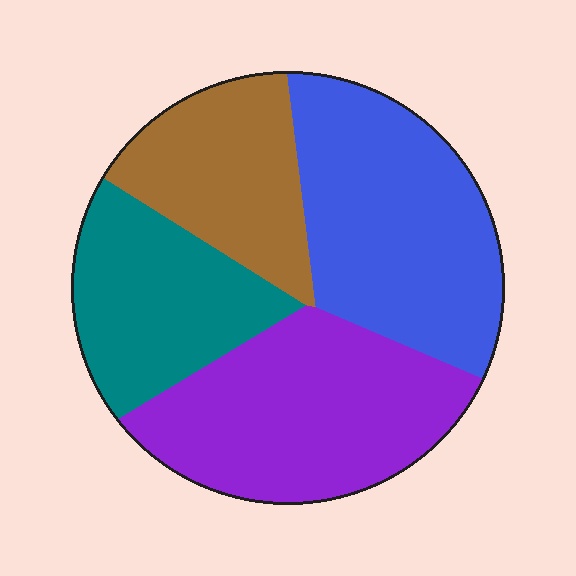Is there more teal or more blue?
Blue.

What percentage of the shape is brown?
Brown covers 19% of the shape.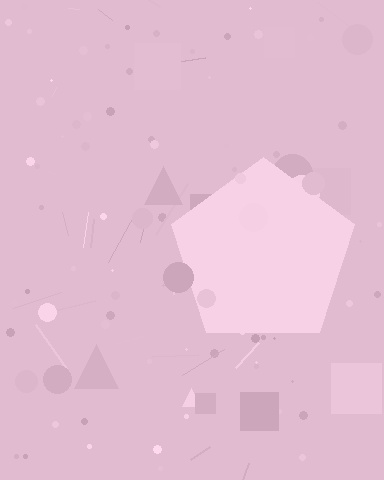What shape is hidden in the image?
A pentagon is hidden in the image.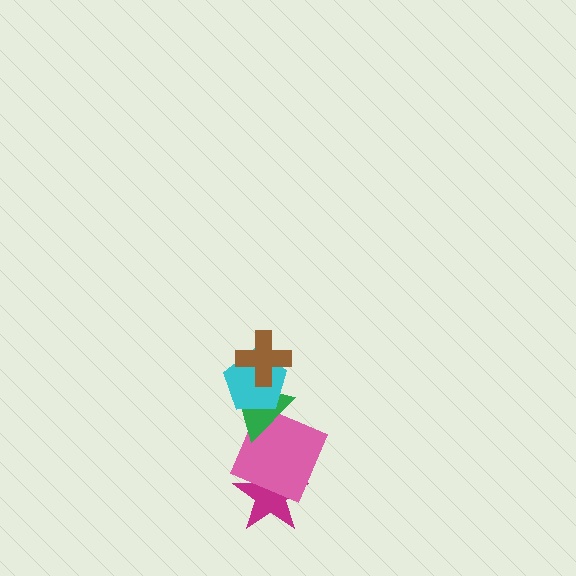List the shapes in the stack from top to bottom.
From top to bottom: the brown cross, the cyan pentagon, the green triangle, the pink square, the magenta star.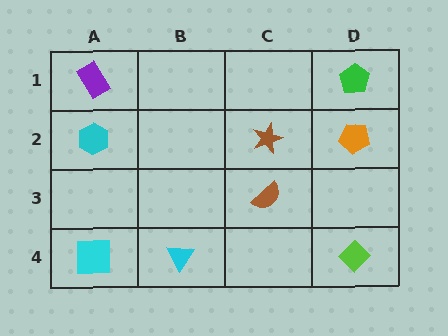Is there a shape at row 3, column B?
No, that cell is empty.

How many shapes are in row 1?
2 shapes.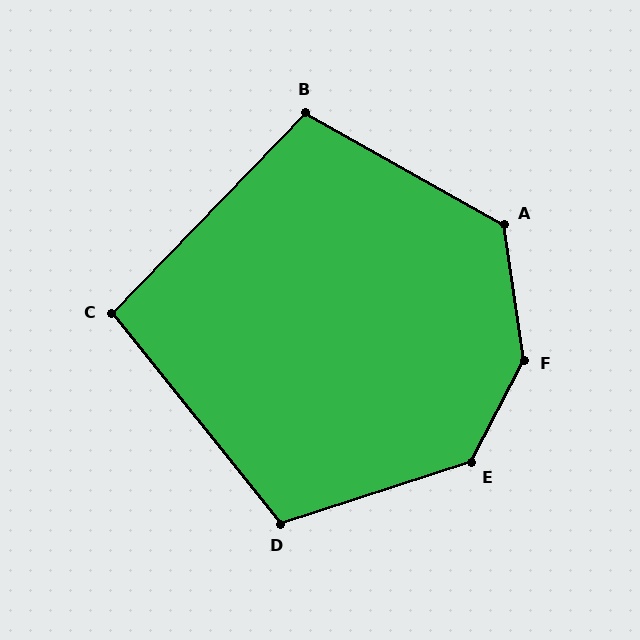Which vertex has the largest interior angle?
F, at approximately 145 degrees.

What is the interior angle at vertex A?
Approximately 127 degrees (obtuse).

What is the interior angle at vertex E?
Approximately 135 degrees (obtuse).